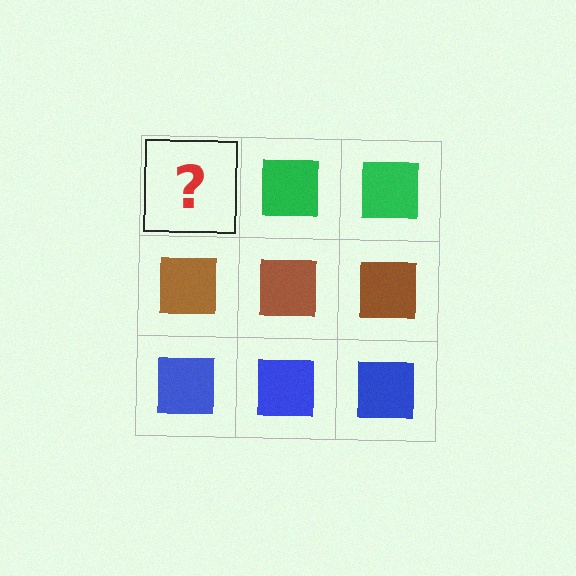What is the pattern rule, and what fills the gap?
The rule is that each row has a consistent color. The gap should be filled with a green square.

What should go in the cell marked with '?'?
The missing cell should contain a green square.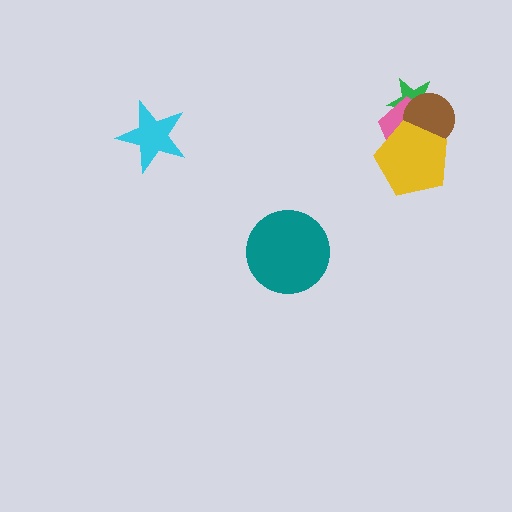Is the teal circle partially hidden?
No, no other shape covers it.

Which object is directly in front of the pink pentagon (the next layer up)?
The brown circle is directly in front of the pink pentagon.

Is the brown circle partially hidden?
Yes, it is partially covered by another shape.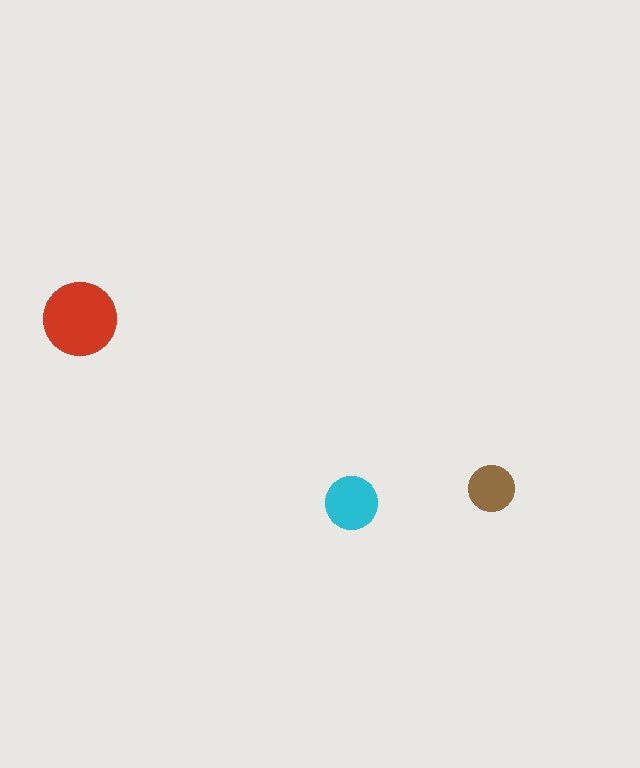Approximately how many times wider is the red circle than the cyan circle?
About 1.5 times wider.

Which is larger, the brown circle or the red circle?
The red one.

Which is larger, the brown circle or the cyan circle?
The cyan one.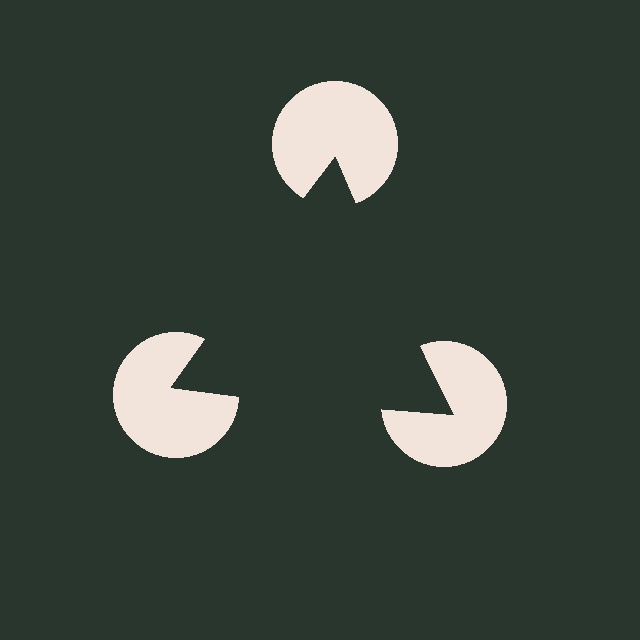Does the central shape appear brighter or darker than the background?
It typically appears slightly darker than the background, even though no actual brightness change is drawn.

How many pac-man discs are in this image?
There are 3 — one at each vertex of the illusory triangle.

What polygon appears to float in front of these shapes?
An illusory triangle — its edges are inferred from the aligned wedge cuts in the pac-man discs, not physically drawn.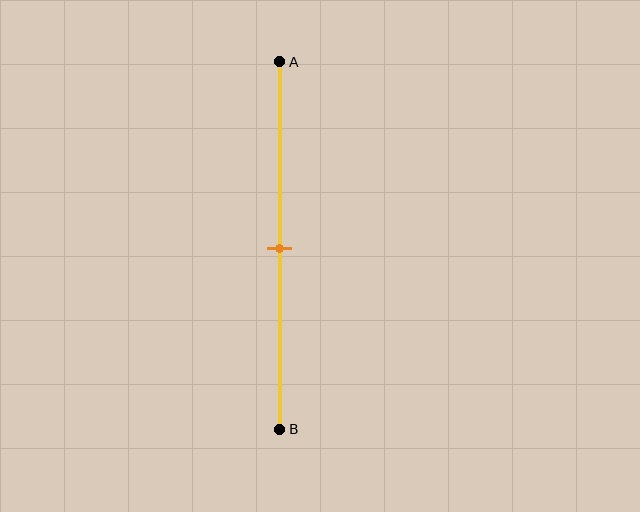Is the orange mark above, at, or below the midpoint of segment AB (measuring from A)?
The orange mark is approximately at the midpoint of segment AB.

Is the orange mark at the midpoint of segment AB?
Yes, the mark is approximately at the midpoint.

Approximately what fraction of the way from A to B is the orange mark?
The orange mark is approximately 50% of the way from A to B.